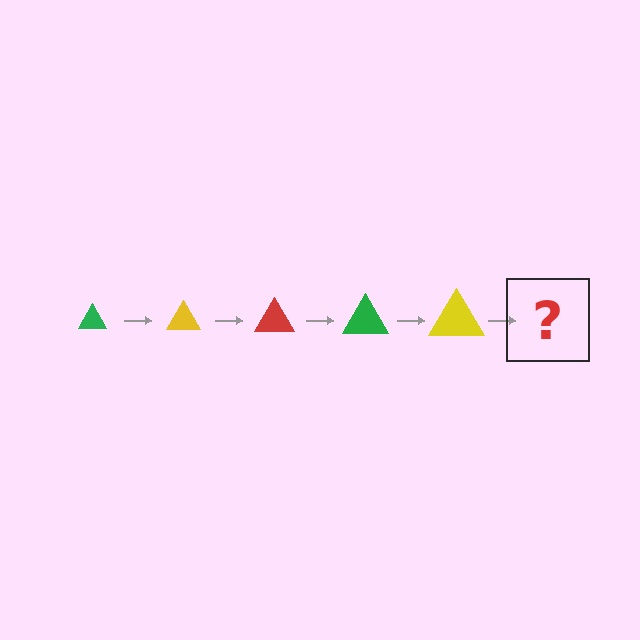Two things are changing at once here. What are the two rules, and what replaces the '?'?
The two rules are that the triangle grows larger each step and the color cycles through green, yellow, and red. The '?' should be a red triangle, larger than the previous one.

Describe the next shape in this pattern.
It should be a red triangle, larger than the previous one.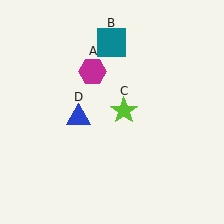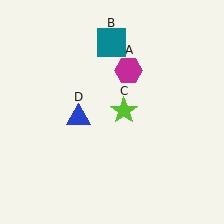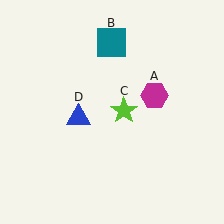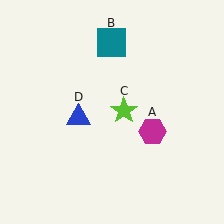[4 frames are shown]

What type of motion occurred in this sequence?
The magenta hexagon (object A) rotated clockwise around the center of the scene.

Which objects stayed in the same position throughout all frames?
Teal square (object B) and lime star (object C) and blue triangle (object D) remained stationary.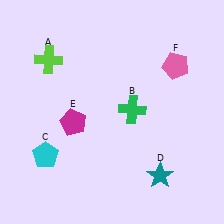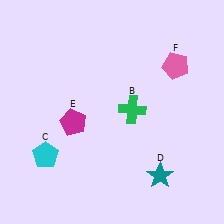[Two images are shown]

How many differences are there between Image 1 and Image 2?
There is 1 difference between the two images.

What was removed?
The lime cross (A) was removed in Image 2.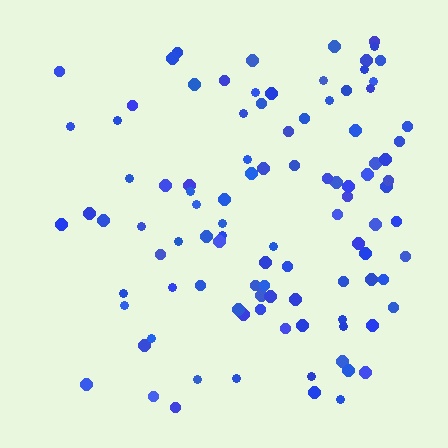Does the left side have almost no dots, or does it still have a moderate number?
Still a moderate number, just noticeably fewer than the right.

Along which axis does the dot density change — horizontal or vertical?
Horizontal.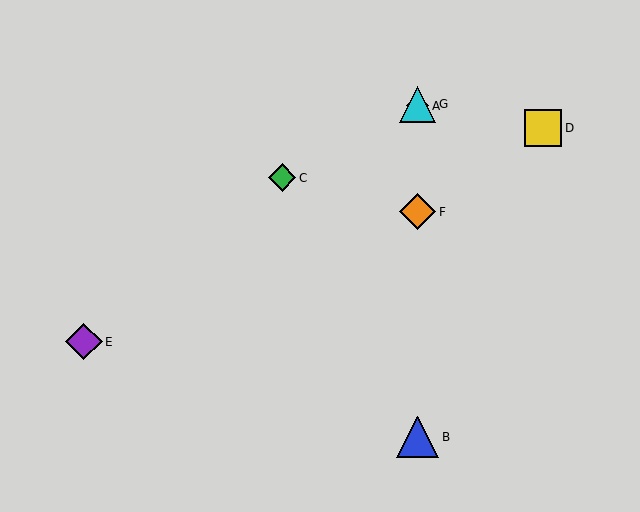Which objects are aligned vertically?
Objects A, B, F, G are aligned vertically.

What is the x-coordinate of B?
Object B is at x≈418.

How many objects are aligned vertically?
4 objects (A, B, F, G) are aligned vertically.